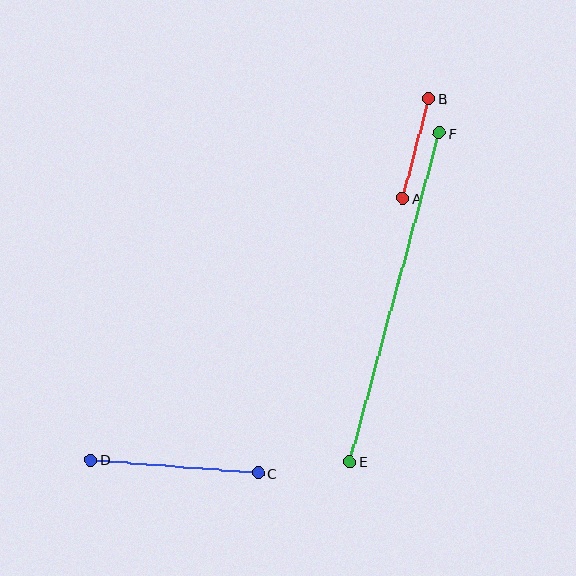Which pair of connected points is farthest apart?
Points E and F are farthest apart.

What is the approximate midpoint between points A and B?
The midpoint is at approximately (416, 149) pixels.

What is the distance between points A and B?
The distance is approximately 103 pixels.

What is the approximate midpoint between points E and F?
The midpoint is at approximately (395, 297) pixels.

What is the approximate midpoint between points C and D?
The midpoint is at approximately (174, 466) pixels.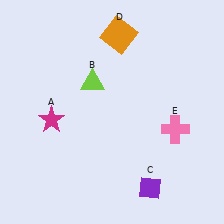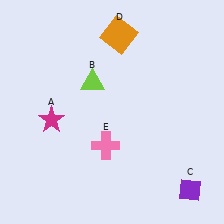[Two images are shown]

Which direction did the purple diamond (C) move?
The purple diamond (C) moved right.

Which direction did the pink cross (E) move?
The pink cross (E) moved left.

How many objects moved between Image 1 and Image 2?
2 objects moved between the two images.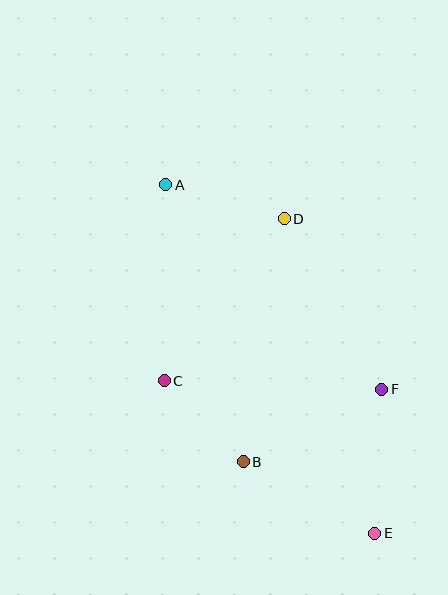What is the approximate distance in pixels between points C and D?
The distance between C and D is approximately 201 pixels.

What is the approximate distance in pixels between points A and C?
The distance between A and C is approximately 196 pixels.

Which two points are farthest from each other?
Points A and E are farthest from each other.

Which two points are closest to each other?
Points B and C are closest to each other.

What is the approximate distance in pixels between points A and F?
The distance between A and F is approximately 297 pixels.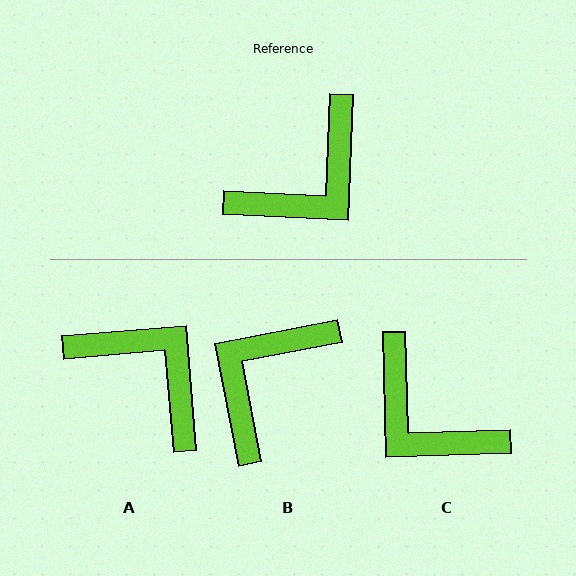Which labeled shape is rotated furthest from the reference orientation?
B, about 167 degrees away.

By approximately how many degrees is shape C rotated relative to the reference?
Approximately 86 degrees clockwise.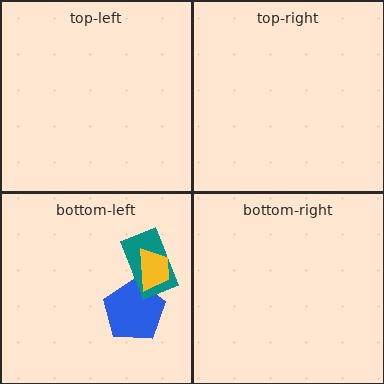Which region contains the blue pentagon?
The bottom-left region.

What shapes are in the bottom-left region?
The blue pentagon, the teal rectangle, the yellow trapezoid.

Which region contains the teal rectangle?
The bottom-left region.